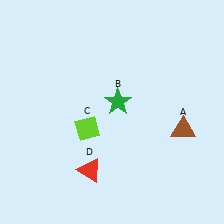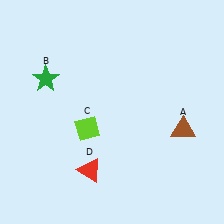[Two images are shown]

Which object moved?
The green star (B) moved left.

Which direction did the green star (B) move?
The green star (B) moved left.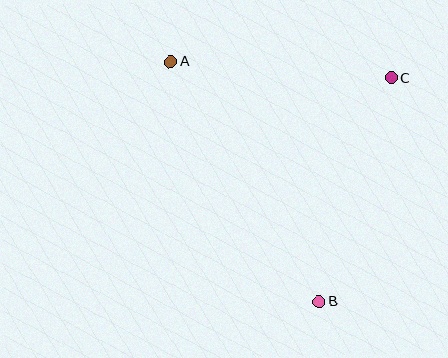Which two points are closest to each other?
Points A and C are closest to each other.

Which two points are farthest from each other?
Points A and B are farthest from each other.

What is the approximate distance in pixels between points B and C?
The distance between B and C is approximately 235 pixels.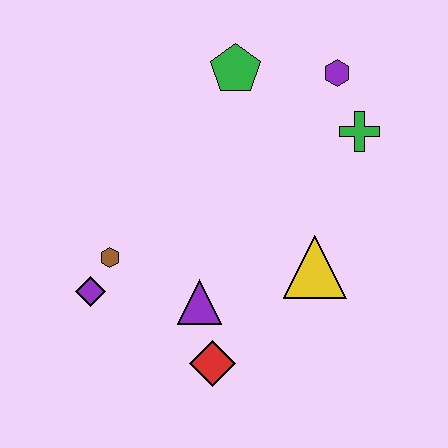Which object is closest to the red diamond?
The purple triangle is closest to the red diamond.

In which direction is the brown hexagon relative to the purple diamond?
The brown hexagon is above the purple diamond.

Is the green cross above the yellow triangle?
Yes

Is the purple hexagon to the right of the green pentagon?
Yes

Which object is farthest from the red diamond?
The purple hexagon is farthest from the red diamond.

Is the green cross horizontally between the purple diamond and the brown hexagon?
No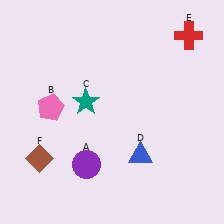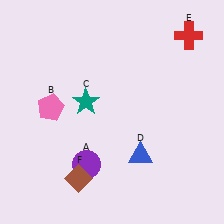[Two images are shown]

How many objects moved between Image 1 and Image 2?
1 object moved between the two images.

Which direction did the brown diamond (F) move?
The brown diamond (F) moved right.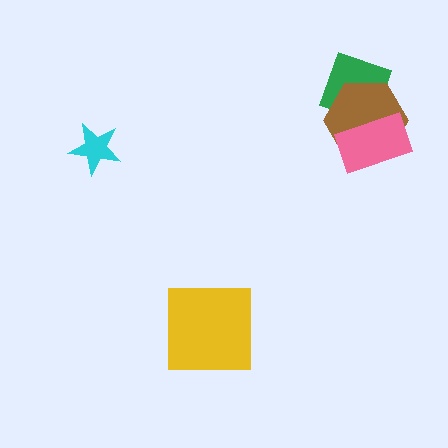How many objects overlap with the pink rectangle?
1 object overlaps with the pink rectangle.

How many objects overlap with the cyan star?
0 objects overlap with the cyan star.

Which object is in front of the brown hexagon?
The pink rectangle is in front of the brown hexagon.